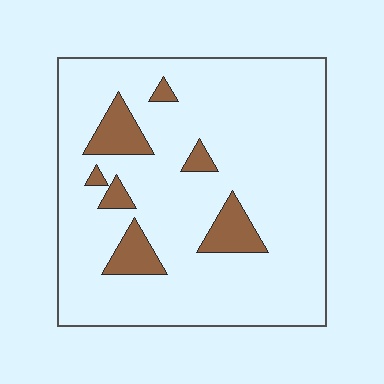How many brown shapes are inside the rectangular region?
7.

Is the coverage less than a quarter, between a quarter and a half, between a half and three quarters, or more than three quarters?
Less than a quarter.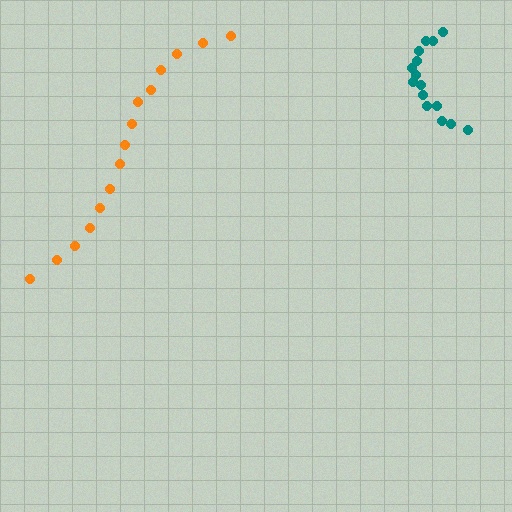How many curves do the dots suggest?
There are 2 distinct paths.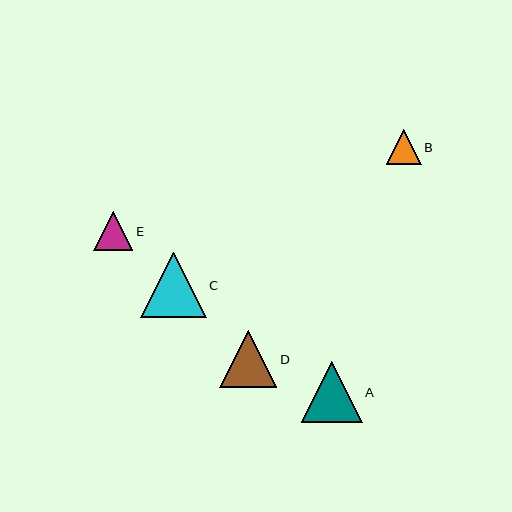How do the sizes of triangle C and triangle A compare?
Triangle C and triangle A are approximately the same size.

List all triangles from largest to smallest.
From largest to smallest: C, A, D, E, B.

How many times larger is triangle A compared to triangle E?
Triangle A is approximately 1.6 times the size of triangle E.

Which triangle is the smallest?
Triangle B is the smallest with a size of approximately 35 pixels.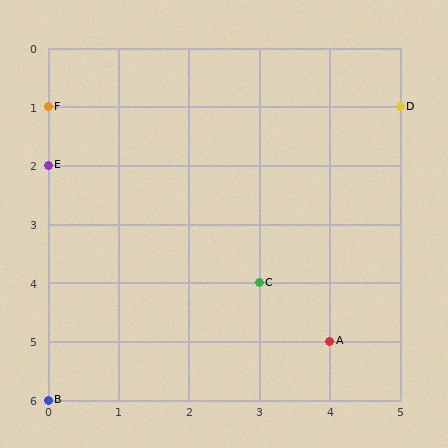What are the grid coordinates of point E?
Point E is at grid coordinates (0, 2).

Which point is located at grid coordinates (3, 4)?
Point C is at (3, 4).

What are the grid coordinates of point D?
Point D is at grid coordinates (5, 1).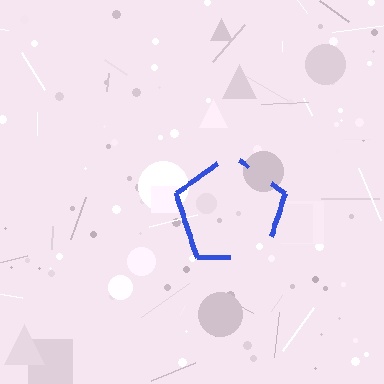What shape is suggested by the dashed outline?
The dashed outline suggests a pentagon.